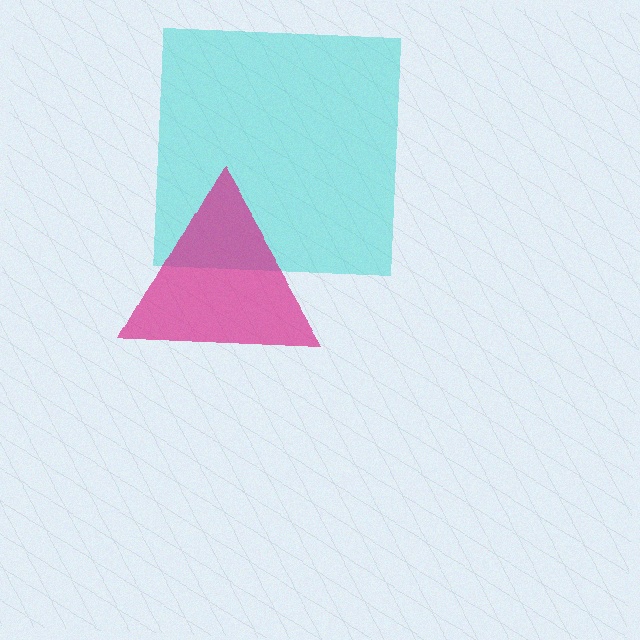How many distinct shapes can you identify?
There are 2 distinct shapes: a cyan square, a magenta triangle.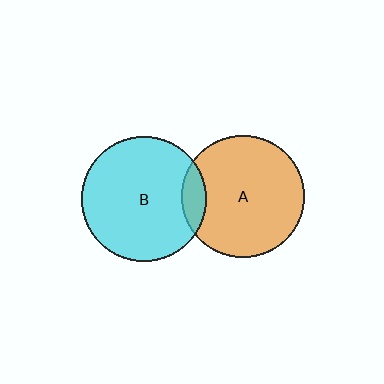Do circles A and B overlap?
Yes.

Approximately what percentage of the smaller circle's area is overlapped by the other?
Approximately 10%.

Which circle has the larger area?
Circle B (cyan).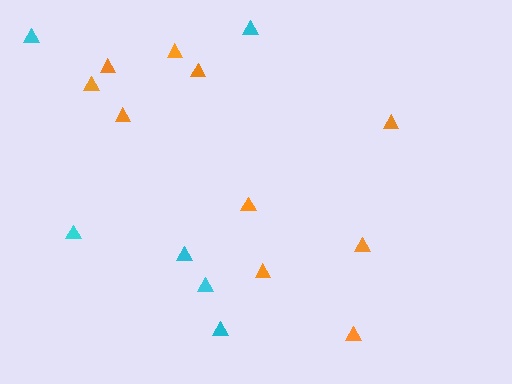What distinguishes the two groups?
There are 2 groups: one group of orange triangles (10) and one group of cyan triangles (6).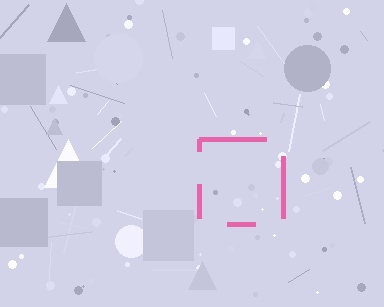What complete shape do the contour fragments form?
The contour fragments form a square.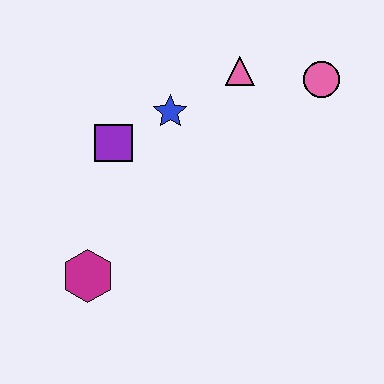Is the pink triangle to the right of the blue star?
Yes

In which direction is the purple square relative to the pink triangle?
The purple square is to the left of the pink triangle.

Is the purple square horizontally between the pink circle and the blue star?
No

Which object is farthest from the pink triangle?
The magenta hexagon is farthest from the pink triangle.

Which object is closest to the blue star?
The purple square is closest to the blue star.